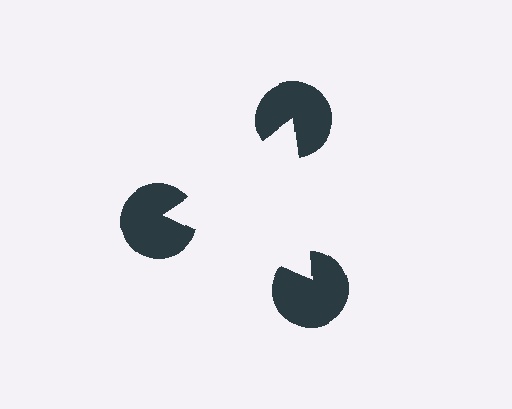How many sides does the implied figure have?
3 sides.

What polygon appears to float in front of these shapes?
An illusory triangle — its edges are inferred from the aligned wedge cuts in the pac-man discs, not physically drawn.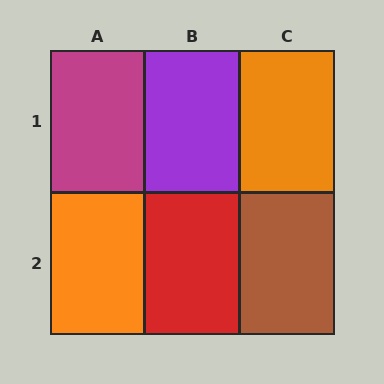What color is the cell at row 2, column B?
Red.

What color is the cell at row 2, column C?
Brown.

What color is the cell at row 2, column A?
Orange.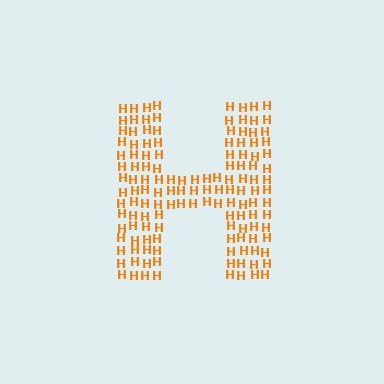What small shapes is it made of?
It is made of small letter H's.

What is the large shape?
The large shape is the letter H.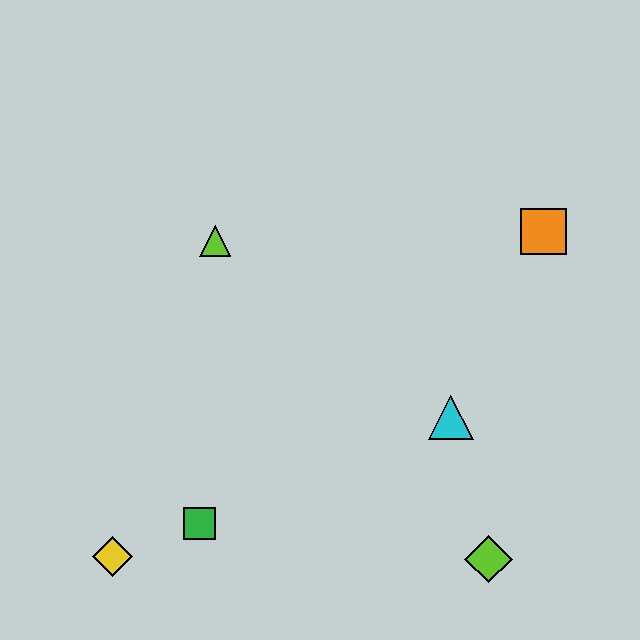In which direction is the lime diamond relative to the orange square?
The lime diamond is below the orange square.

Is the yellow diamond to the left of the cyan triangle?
Yes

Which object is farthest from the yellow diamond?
The orange square is farthest from the yellow diamond.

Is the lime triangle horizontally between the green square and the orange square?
Yes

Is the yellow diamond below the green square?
Yes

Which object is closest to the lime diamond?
The cyan triangle is closest to the lime diamond.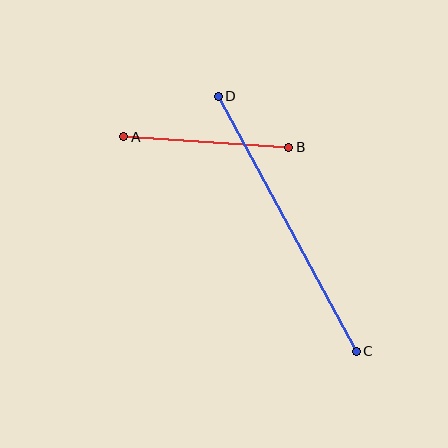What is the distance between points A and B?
The distance is approximately 166 pixels.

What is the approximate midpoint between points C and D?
The midpoint is at approximately (287, 224) pixels.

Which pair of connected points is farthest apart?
Points C and D are farthest apart.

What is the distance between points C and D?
The distance is approximately 290 pixels.